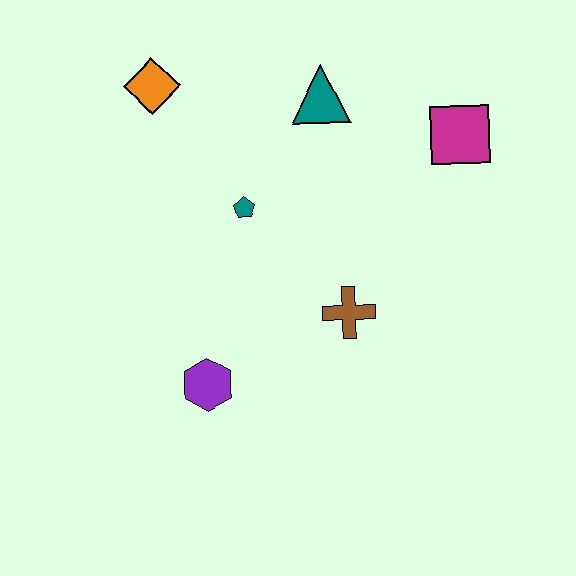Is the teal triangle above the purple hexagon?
Yes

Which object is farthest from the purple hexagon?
The magenta square is farthest from the purple hexagon.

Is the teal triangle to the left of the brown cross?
Yes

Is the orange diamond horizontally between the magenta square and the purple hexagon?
No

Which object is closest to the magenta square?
The teal triangle is closest to the magenta square.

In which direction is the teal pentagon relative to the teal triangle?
The teal pentagon is below the teal triangle.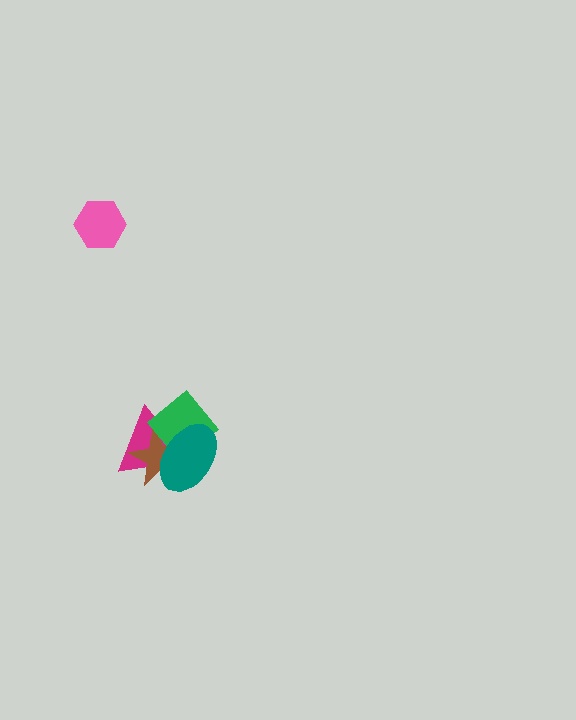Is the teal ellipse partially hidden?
No, no other shape covers it.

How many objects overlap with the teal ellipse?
3 objects overlap with the teal ellipse.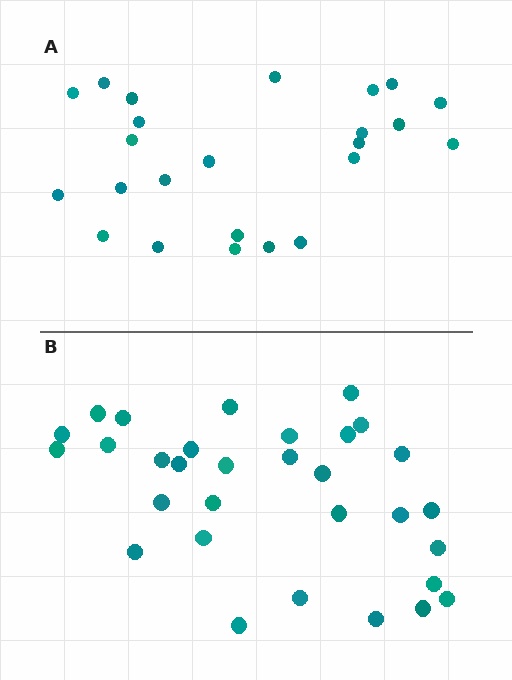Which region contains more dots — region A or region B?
Region B (the bottom region) has more dots.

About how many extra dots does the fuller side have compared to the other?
Region B has roughly 8 or so more dots than region A.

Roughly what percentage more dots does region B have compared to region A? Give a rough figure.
About 30% more.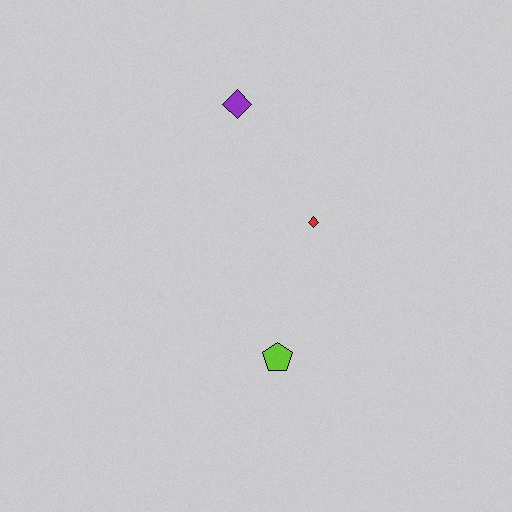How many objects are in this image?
There are 3 objects.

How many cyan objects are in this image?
There are no cyan objects.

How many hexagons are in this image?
There are no hexagons.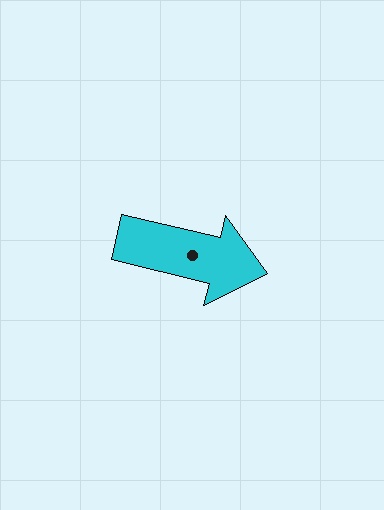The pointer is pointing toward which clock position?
Roughly 3 o'clock.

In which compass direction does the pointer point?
East.